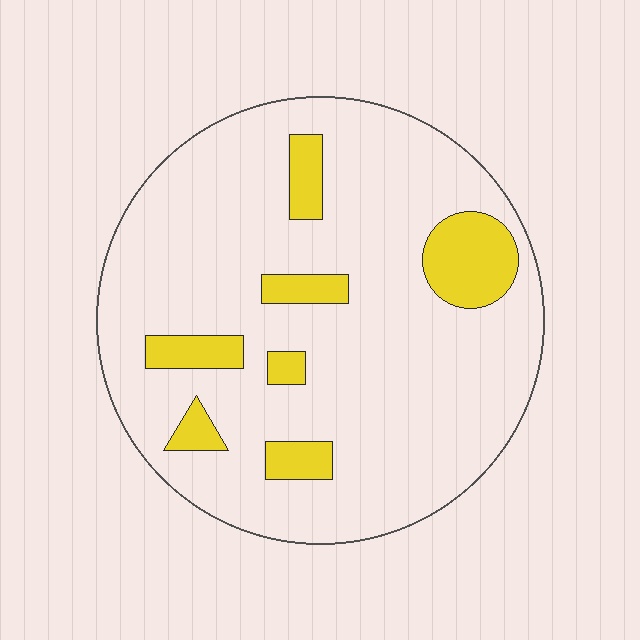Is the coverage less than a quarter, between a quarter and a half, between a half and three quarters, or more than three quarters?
Less than a quarter.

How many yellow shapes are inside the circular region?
7.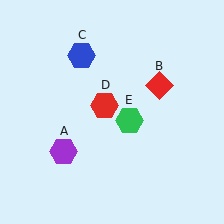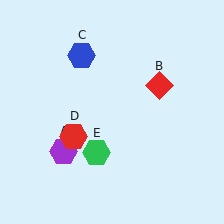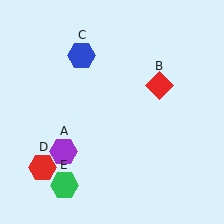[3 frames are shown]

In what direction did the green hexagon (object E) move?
The green hexagon (object E) moved down and to the left.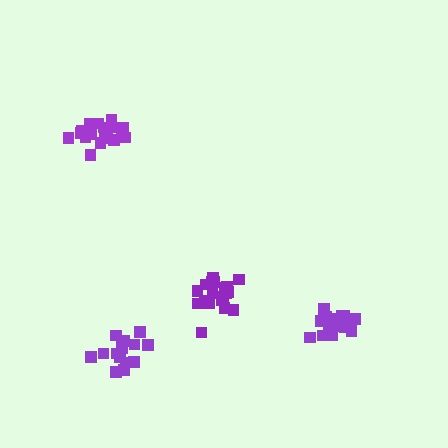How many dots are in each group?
Group 1: 15 dots, Group 2: 15 dots, Group 3: 19 dots, Group 4: 18 dots (67 total).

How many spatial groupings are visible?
There are 4 spatial groupings.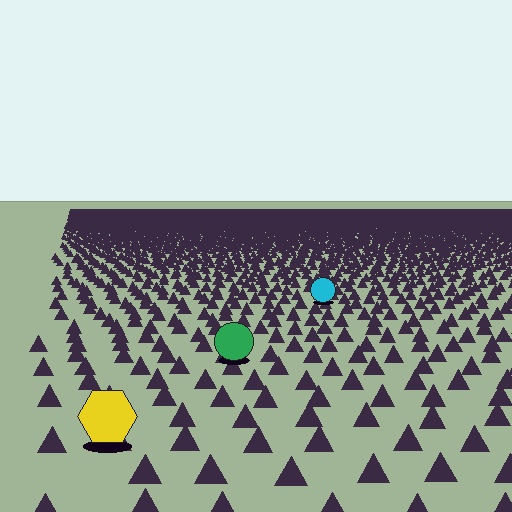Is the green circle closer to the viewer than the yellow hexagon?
No. The yellow hexagon is closer — you can tell from the texture gradient: the ground texture is coarser near it.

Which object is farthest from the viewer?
The cyan circle is farthest from the viewer. It appears smaller and the ground texture around it is denser.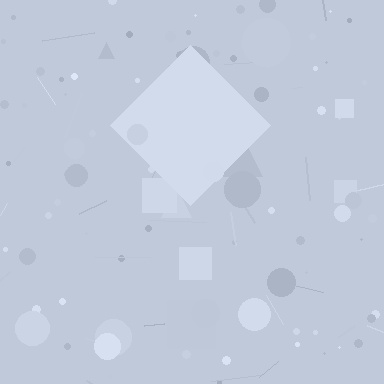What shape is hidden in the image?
A diamond is hidden in the image.